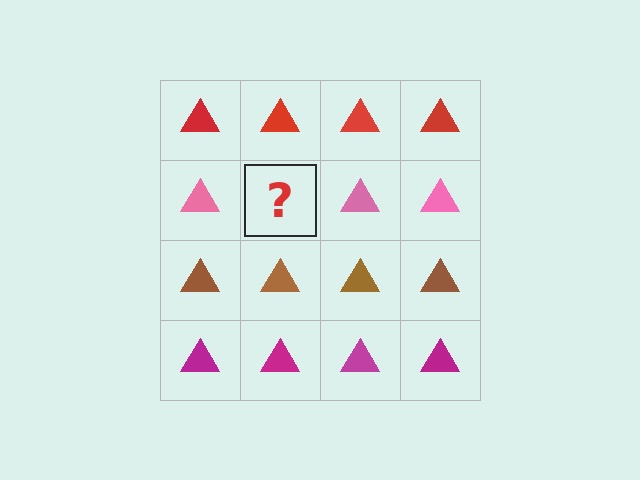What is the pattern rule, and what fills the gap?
The rule is that each row has a consistent color. The gap should be filled with a pink triangle.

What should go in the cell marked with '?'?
The missing cell should contain a pink triangle.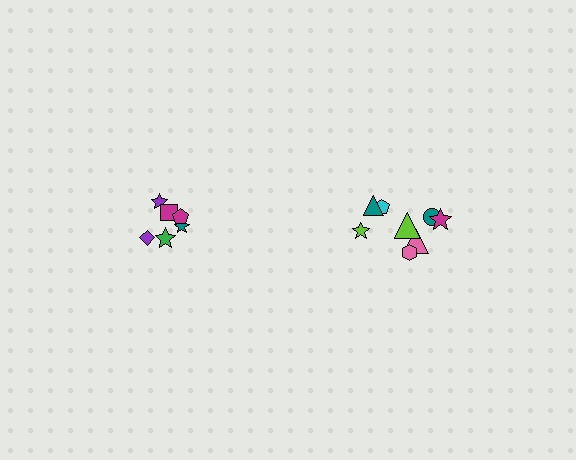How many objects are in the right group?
There are 8 objects.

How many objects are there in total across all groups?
There are 14 objects.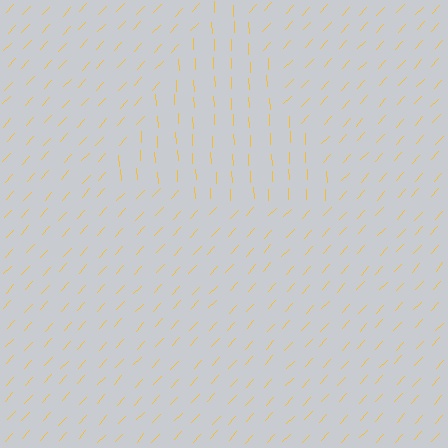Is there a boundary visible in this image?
Yes, there is a texture boundary formed by a change in line orientation.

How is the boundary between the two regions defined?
The boundary is defined purely by a change in line orientation (approximately 45 degrees difference). All lines are the same color and thickness.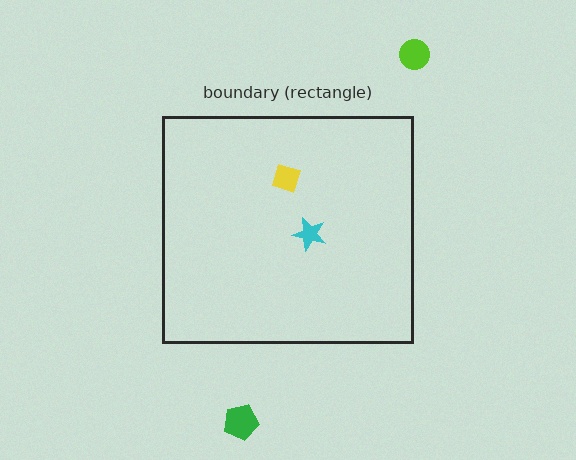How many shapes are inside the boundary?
2 inside, 2 outside.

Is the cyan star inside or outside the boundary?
Inside.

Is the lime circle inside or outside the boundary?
Outside.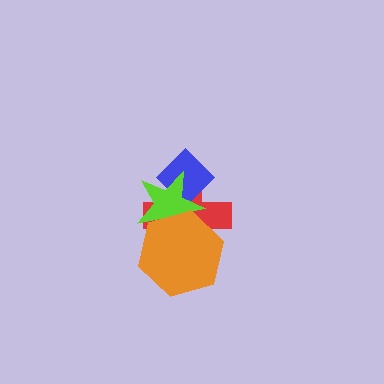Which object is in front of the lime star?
The orange hexagon is in front of the lime star.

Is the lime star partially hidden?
Yes, it is partially covered by another shape.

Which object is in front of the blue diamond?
The lime star is in front of the blue diamond.